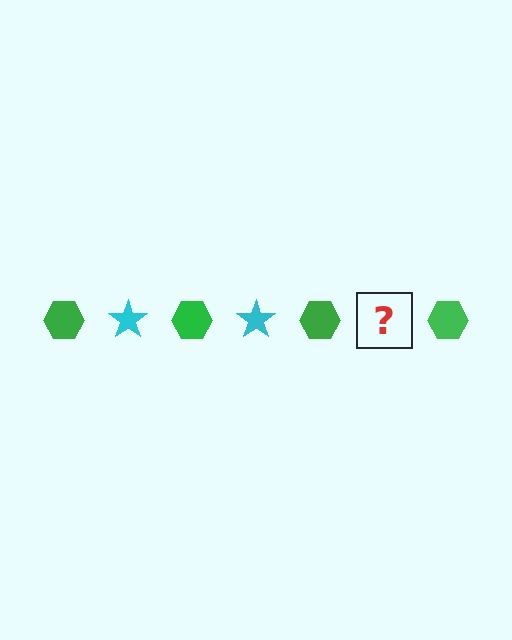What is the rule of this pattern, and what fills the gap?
The rule is that the pattern alternates between green hexagon and cyan star. The gap should be filled with a cyan star.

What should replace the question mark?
The question mark should be replaced with a cyan star.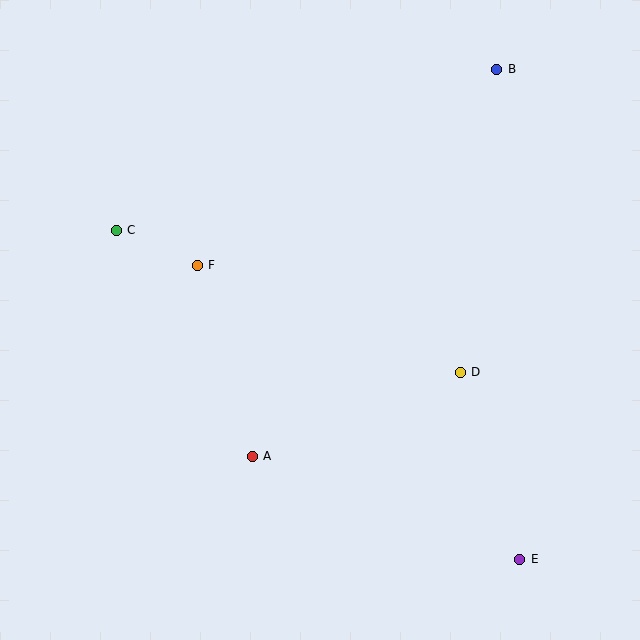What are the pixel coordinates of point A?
Point A is at (252, 456).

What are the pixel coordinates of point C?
Point C is at (116, 230).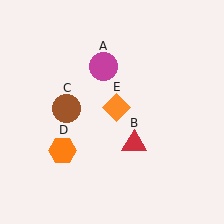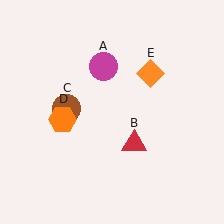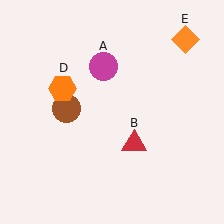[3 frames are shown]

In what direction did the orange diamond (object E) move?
The orange diamond (object E) moved up and to the right.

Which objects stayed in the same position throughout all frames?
Magenta circle (object A) and red triangle (object B) and brown circle (object C) remained stationary.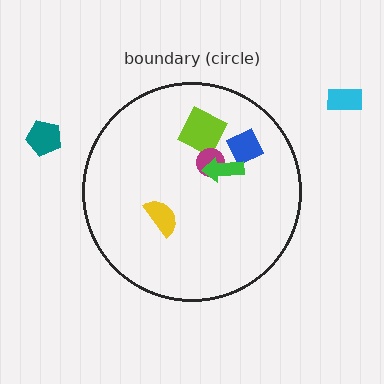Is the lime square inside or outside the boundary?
Inside.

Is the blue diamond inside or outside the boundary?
Inside.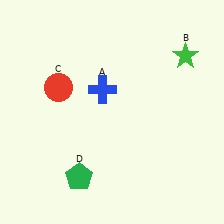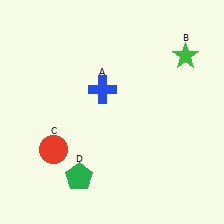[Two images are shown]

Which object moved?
The red circle (C) moved down.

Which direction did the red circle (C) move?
The red circle (C) moved down.